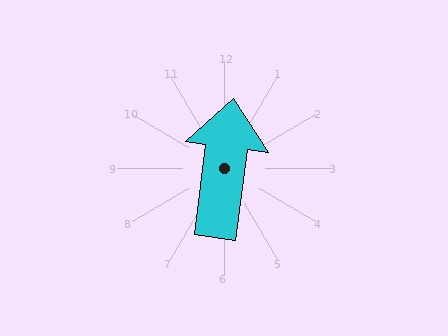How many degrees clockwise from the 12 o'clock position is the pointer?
Approximately 7 degrees.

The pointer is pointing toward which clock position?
Roughly 12 o'clock.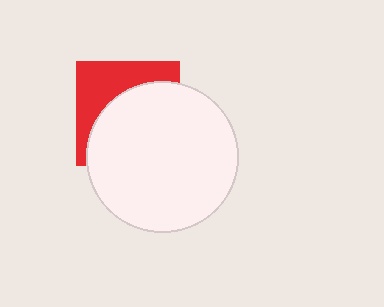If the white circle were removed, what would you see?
You would see the complete red square.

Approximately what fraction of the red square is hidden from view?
Roughly 61% of the red square is hidden behind the white circle.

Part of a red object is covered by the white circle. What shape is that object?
It is a square.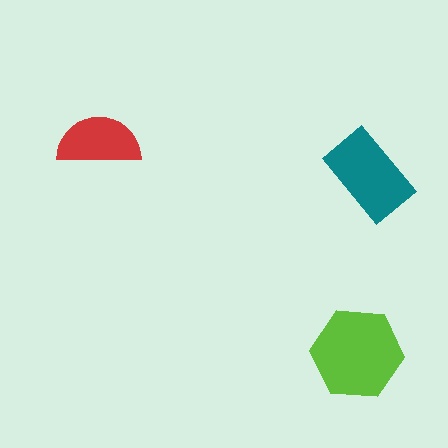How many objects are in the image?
There are 3 objects in the image.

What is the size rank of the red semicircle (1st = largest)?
3rd.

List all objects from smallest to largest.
The red semicircle, the teal rectangle, the lime hexagon.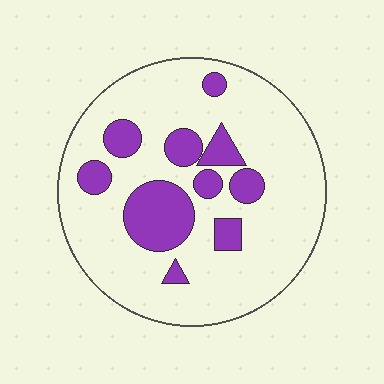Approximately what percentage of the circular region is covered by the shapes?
Approximately 20%.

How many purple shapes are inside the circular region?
10.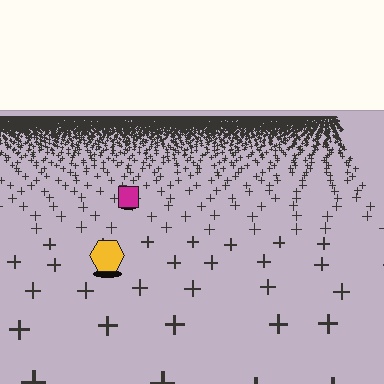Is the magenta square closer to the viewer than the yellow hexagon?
No. The yellow hexagon is closer — you can tell from the texture gradient: the ground texture is coarser near it.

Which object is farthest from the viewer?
The magenta square is farthest from the viewer. It appears smaller and the ground texture around it is denser.